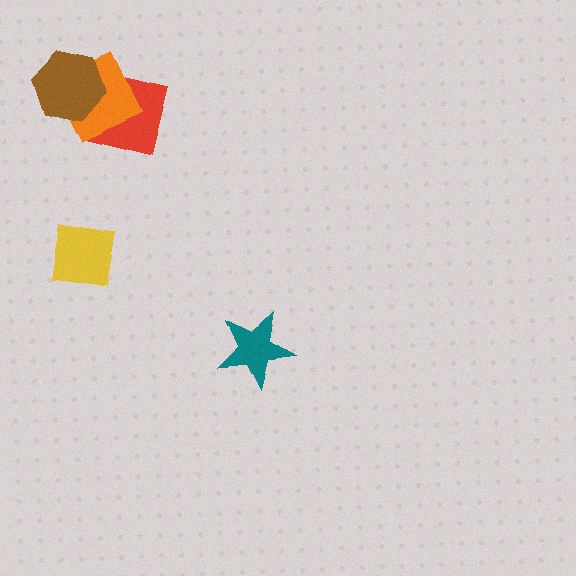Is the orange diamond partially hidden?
Yes, it is partially covered by another shape.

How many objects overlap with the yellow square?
0 objects overlap with the yellow square.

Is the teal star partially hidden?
No, no other shape covers it.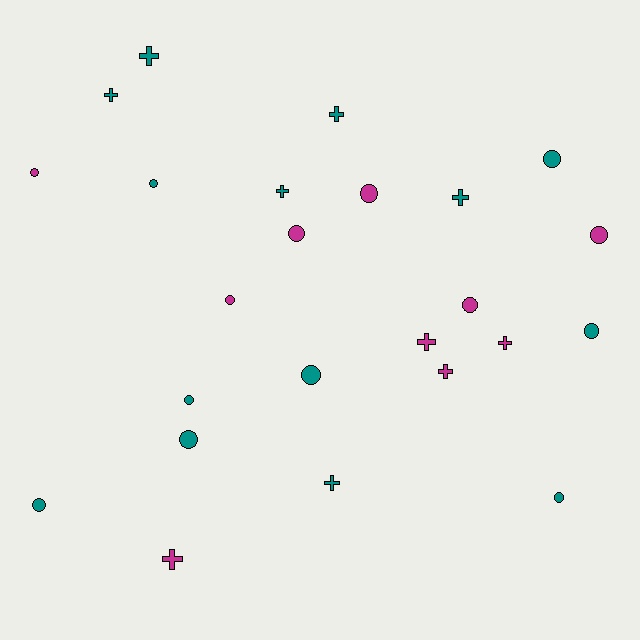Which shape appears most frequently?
Circle, with 14 objects.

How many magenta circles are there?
There are 6 magenta circles.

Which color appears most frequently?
Teal, with 14 objects.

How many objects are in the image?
There are 24 objects.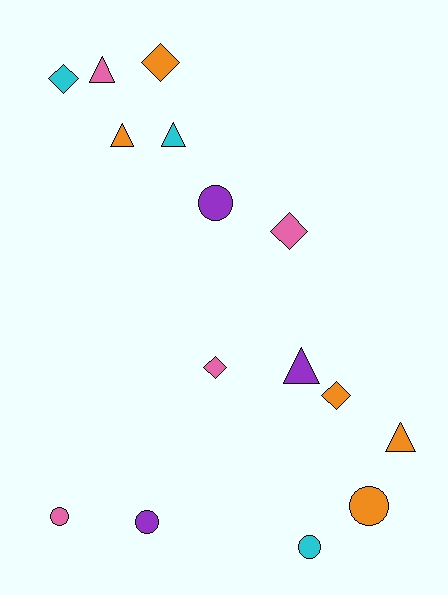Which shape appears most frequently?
Diamond, with 5 objects.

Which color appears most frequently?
Orange, with 5 objects.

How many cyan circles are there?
There is 1 cyan circle.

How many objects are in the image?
There are 15 objects.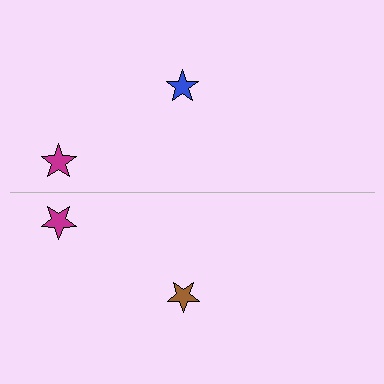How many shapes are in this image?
There are 4 shapes in this image.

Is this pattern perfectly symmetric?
No, the pattern is not perfectly symmetric. The brown star on the bottom side breaks the symmetry — its mirror counterpart is blue.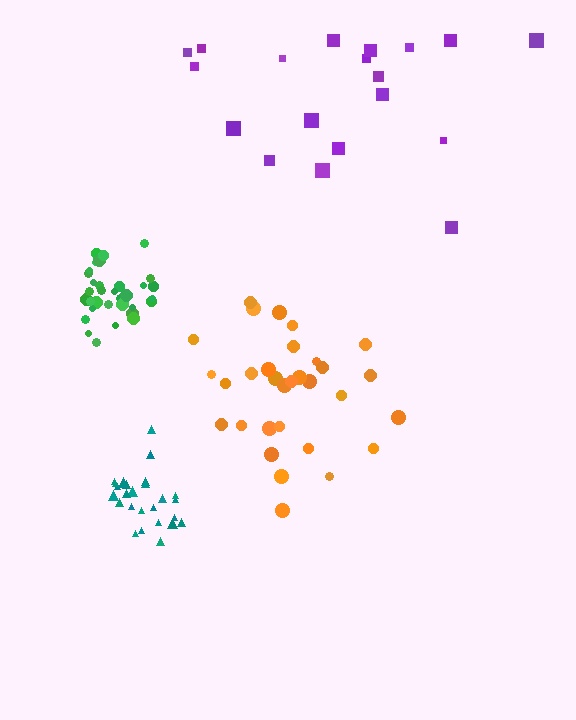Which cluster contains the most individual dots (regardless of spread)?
Green (33).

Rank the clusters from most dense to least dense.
green, teal, orange, purple.